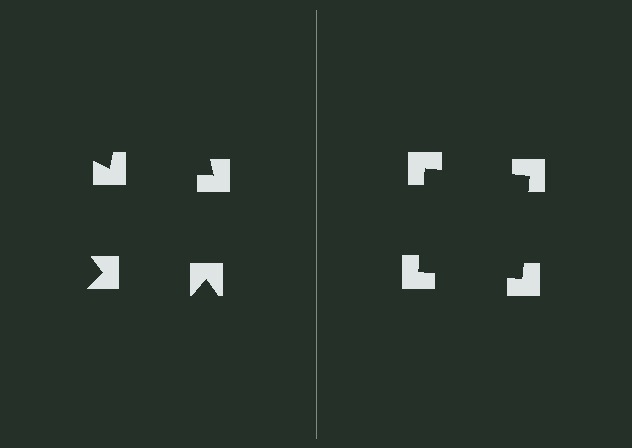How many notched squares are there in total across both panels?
8 — 4 on each side.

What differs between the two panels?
The notched squares are positioned identically on both sides; only the wedge orientations differ. On the right they align to a square; on the left they are misaligned.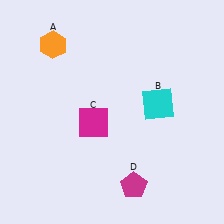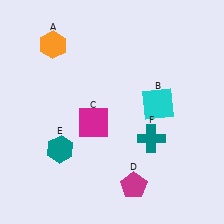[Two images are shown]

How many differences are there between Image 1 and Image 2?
There are 2 differences between the two images.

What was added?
A teal hexagon (E), a teal cross (F) were added in Image 2.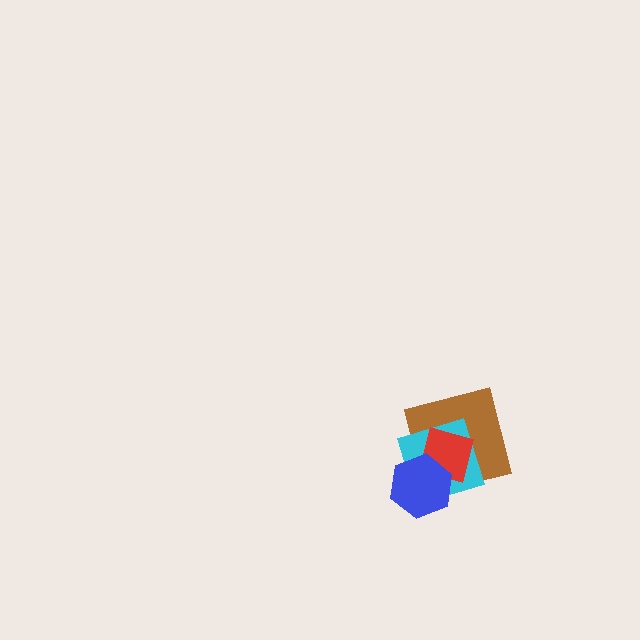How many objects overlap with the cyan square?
3 objects overlap with the cyan square.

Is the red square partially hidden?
Yes, it is partially covered by another shape.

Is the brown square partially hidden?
Yes, it is partially covered by another shape.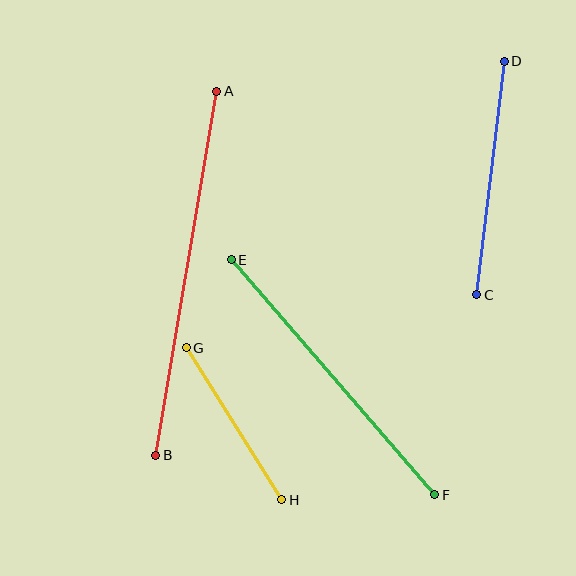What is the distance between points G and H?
The distance is approximately 180 pixels.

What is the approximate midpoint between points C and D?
The midpoint is at approximately (490, 178) pixels.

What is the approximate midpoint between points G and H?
The midpoint is at approximately (234, 424) pixels.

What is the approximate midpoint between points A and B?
The midpoint is at approximately (186, 273) pixels.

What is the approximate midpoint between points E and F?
The midpoint is at approximately (333, 377) pixels.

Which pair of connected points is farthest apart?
Points A and B are farthest apart.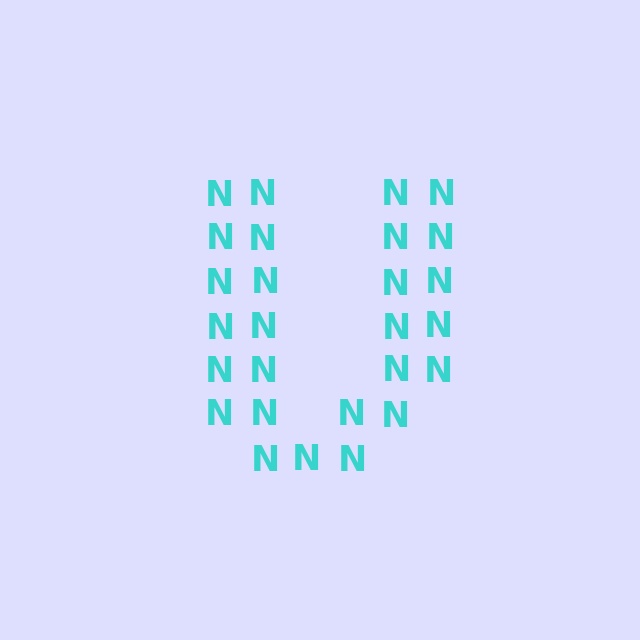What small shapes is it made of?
It is made of small letter N's.